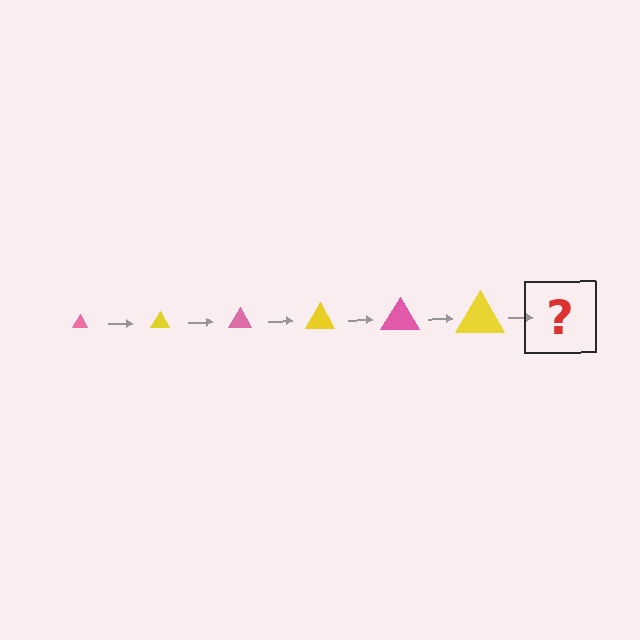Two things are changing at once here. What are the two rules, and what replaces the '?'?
The two rules are that the triangle grows larger each step and the color cycles through pink and yellow. The '?' should be a pink triangle, larger than the previous one.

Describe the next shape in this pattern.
It should be a pink triangle, larger than the previous one.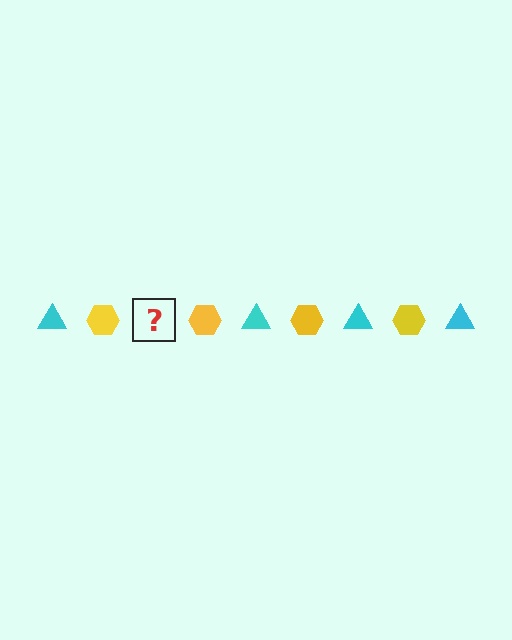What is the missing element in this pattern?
The missing element is a cyan triangle.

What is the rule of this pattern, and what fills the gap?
The rule is that the pattern alternates between cyan triangle and yellow hexagon. The gap should be filled with a cyan triangle.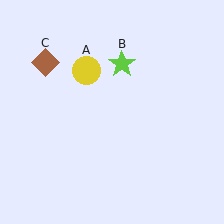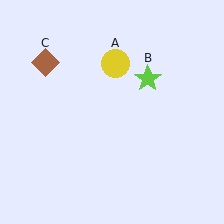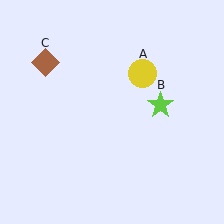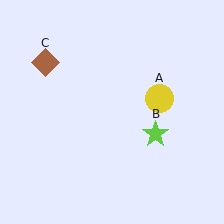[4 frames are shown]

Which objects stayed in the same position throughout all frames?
Brown diamond (object C) remained stationary.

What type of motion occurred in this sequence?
The yellow circle (object A), lime star (object B) rotated clockwise around the center of the scene.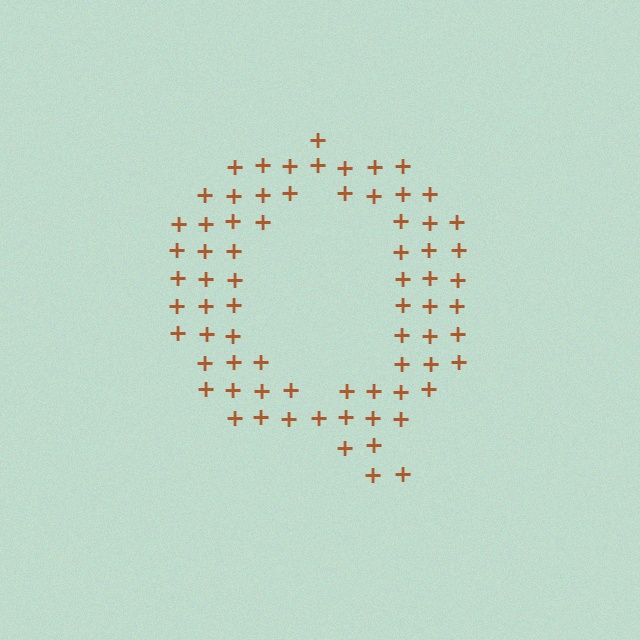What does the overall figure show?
The overall figure shows the letter Q.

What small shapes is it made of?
It is made of small plus signs.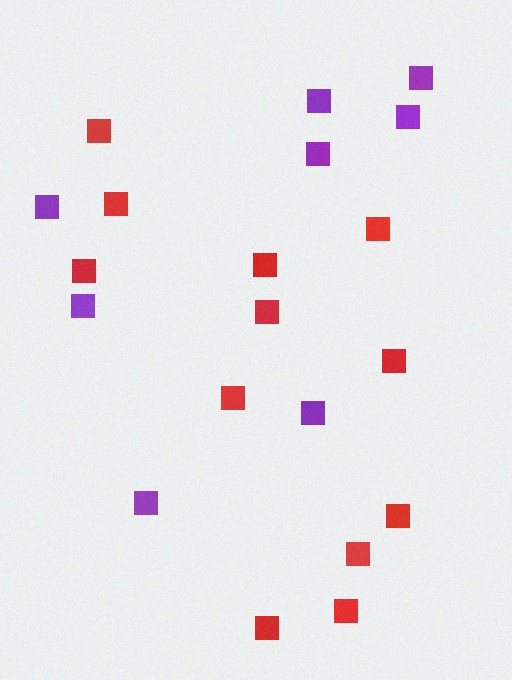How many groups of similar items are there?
There are 2 groups: one group of red squares (12) and one group of purple squares (8).